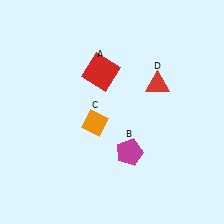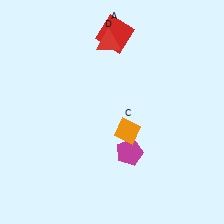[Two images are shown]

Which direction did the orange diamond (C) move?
The orange diamond (C) moved right.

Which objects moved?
The objects that moved are: the red square (A), the orange diamond (C), the red triangle (D).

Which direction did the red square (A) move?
The red square (A) moved up.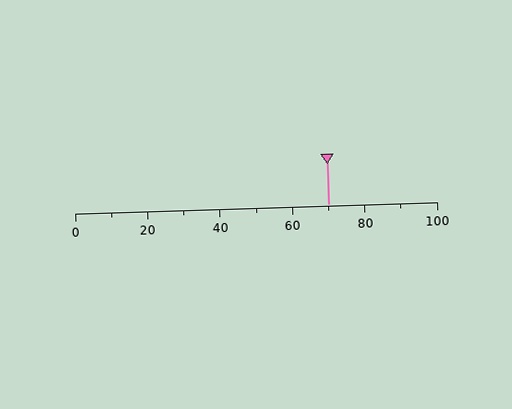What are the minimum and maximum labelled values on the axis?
The axis runs from 0 to 100.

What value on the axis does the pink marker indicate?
The marker indicates approximately 70.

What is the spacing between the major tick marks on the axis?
The major ticks are spaced 20 apart.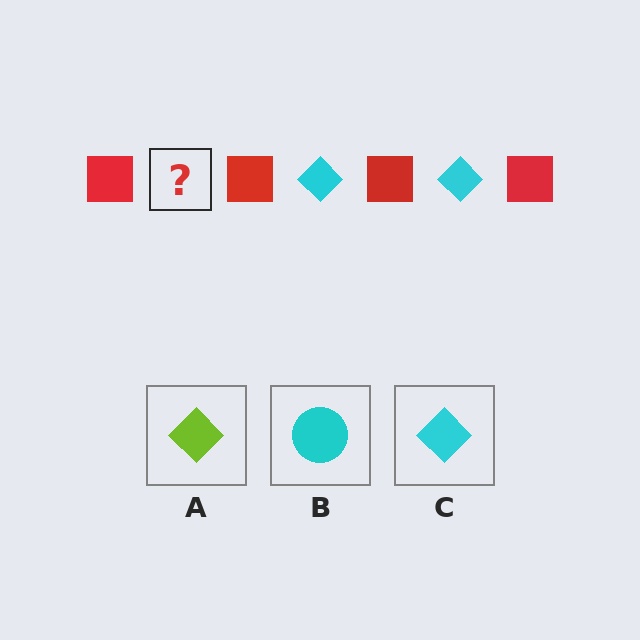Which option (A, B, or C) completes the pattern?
C.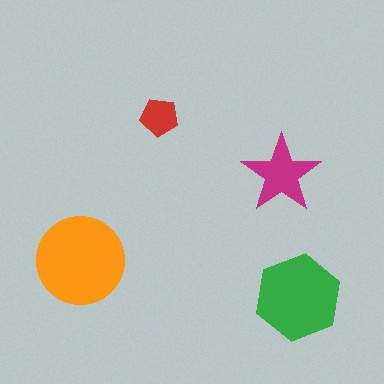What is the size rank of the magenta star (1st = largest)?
3rd.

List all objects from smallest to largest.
The red pentagon, the magenta star, the green hexagon, the orange circle.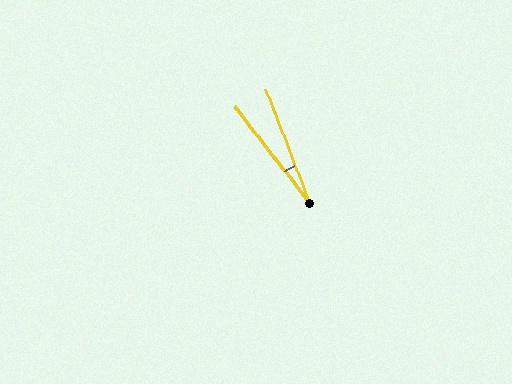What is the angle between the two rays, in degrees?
Approximately 17 degrees.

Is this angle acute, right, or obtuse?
It is acute.